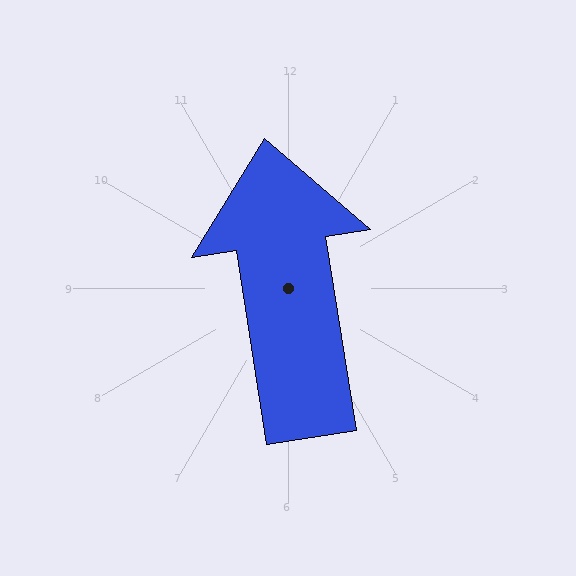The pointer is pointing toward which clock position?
Roughly 12 o'clock.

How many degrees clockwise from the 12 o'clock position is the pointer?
Approximately 351 degrees.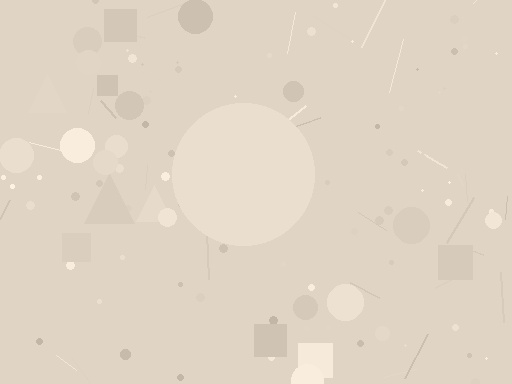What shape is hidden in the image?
A circle is hidden in the image.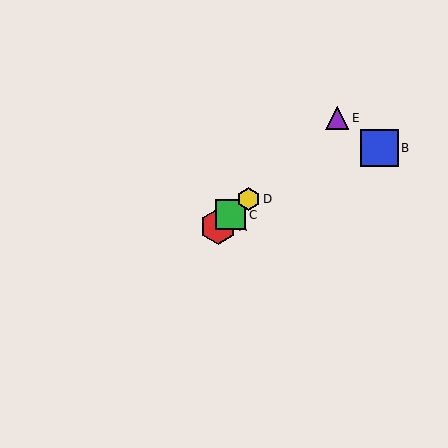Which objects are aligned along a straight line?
Objects A, C, D, E are aligned along a straight line.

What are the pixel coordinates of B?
Object B is at (380, 148).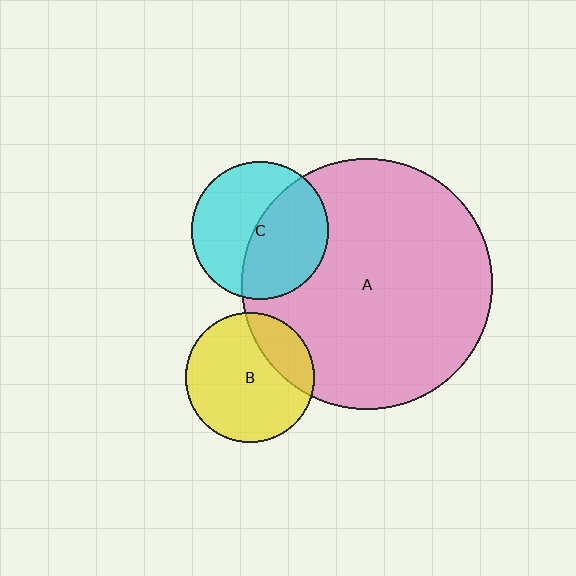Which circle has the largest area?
Circle A (pink).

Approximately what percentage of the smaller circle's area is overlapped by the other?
Approximately 25%.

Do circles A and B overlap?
Yes.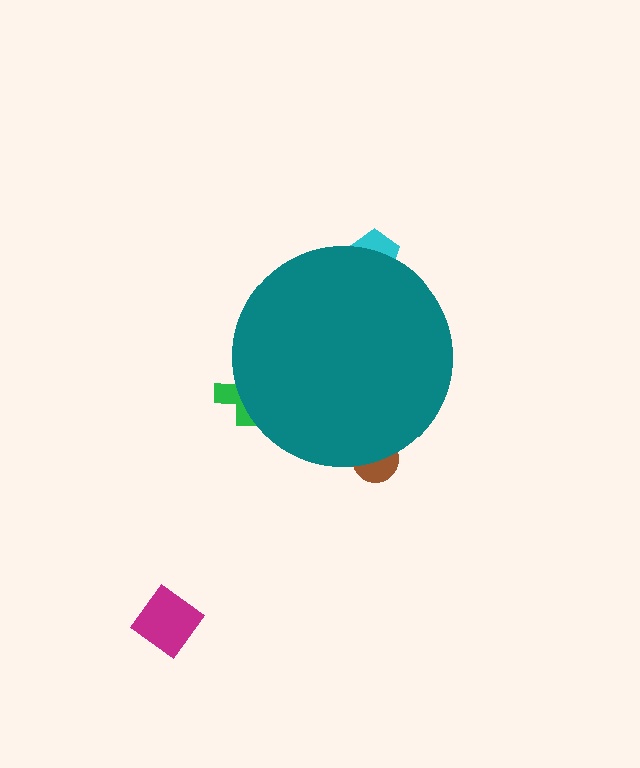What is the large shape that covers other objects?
A teal circle.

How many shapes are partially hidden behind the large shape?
3 shapes are partially hidden.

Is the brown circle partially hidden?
Yes, the brown circle is partially hidden behind the teal circle.